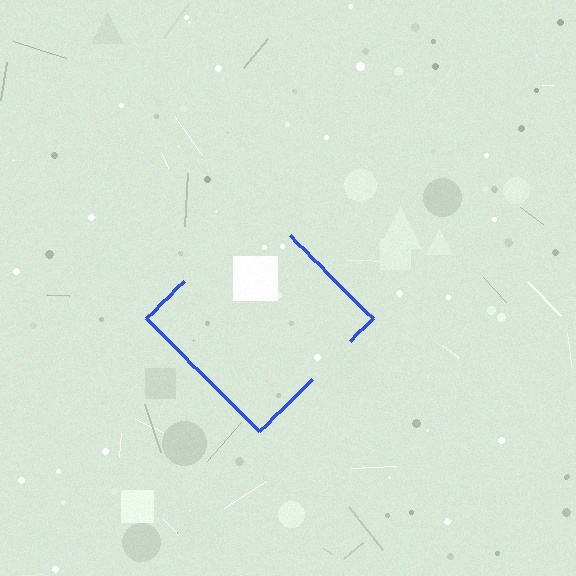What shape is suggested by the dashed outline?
The dashed outline suggests a diamond.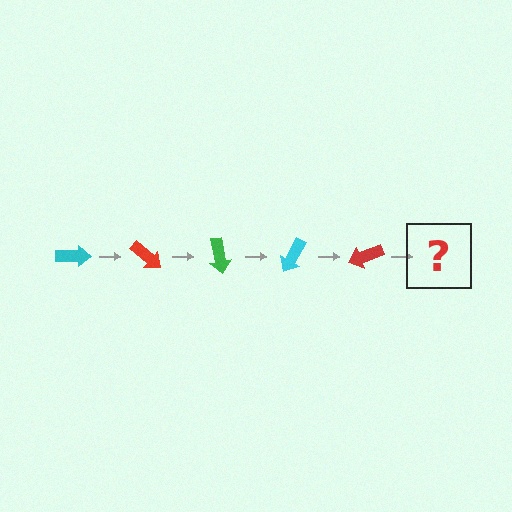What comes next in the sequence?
The next element should be a green arrow, rotated 200 degrees from the start.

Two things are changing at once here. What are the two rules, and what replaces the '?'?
The two rules are that it rotates 40 degrees each step and the color cycles through cyan, red, and green. The '?' should be a green arrow, rotated 200 degrees from the start.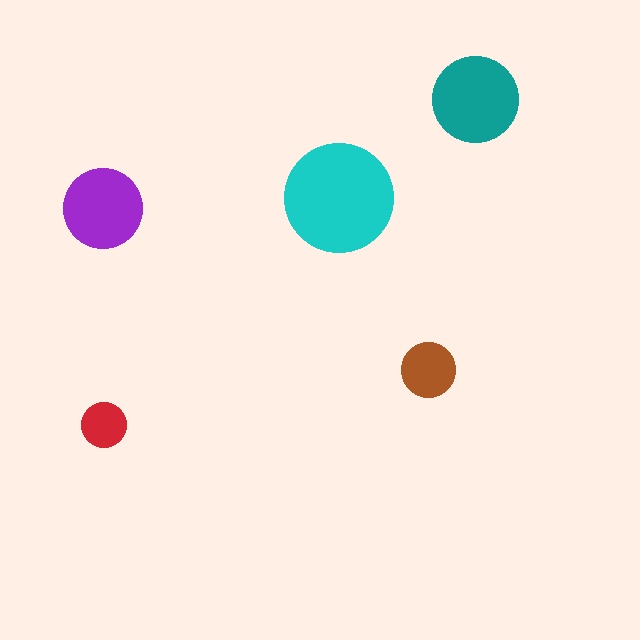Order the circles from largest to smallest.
the cyan one, the teal one, the purple one, the brown one, the red one.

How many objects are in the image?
There are 5 objects in the image.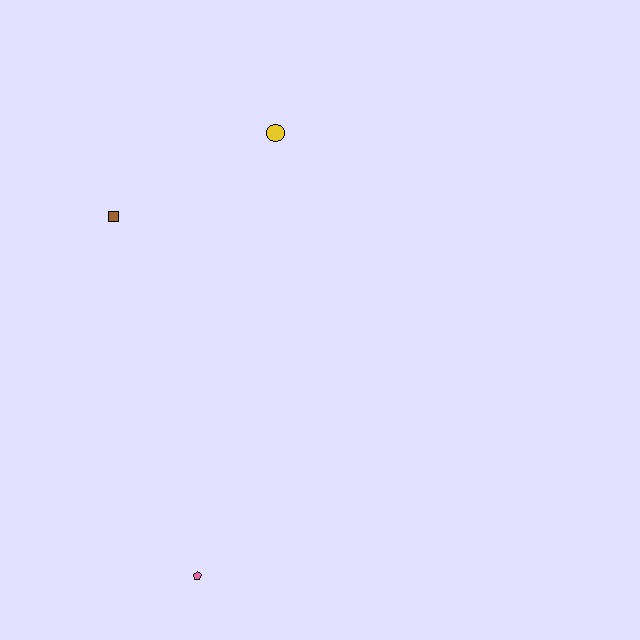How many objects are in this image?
There are 3 objects.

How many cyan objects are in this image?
There are no cyan objects.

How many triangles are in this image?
There are no triangles.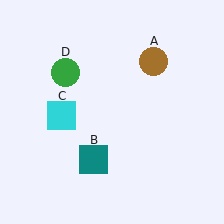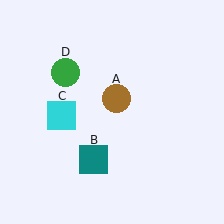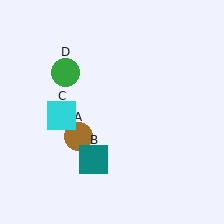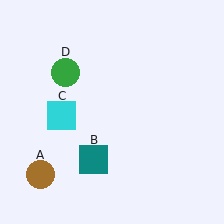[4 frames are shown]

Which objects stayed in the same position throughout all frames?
Teal square (object B) and cyan square (object C) and green circle (object D) remained stationary.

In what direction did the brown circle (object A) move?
The brown circle (object A) moved down and to the left.